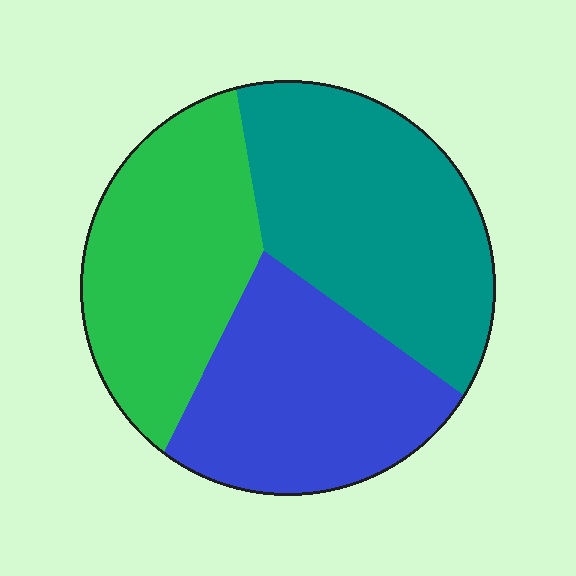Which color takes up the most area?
Teal, at roughly 35%.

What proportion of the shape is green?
Green takes up between a quarter and a half of the shape.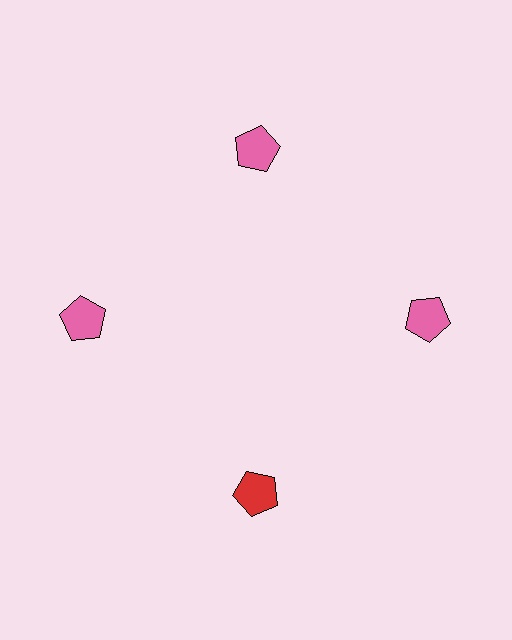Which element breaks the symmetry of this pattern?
The red pentagon at roughly the 6 o'clock position breaks the symmetry. All other shapes are pink pentagons.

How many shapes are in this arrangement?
There are 4 shapes arranged in a ring pattern.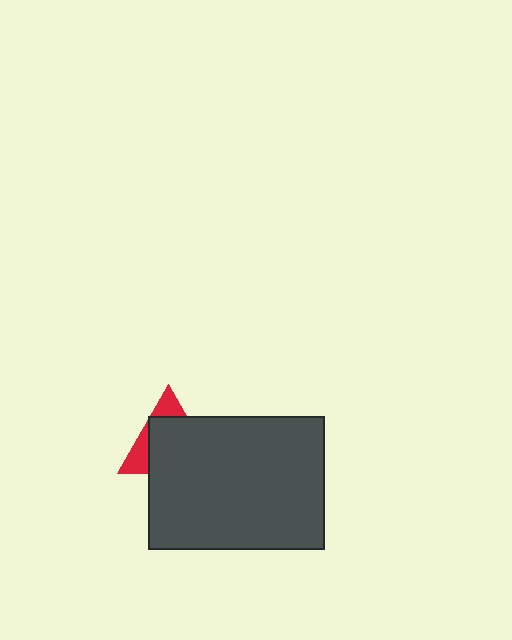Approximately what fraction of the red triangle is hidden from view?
Roughly 70% of the red triangle is hidden behind the dark gray rectangle.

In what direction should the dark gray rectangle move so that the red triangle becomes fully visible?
The dark gray rectangle should move toward the lower-right. That is the shortest direction to clear the overlap and leave the red triangle fully visible.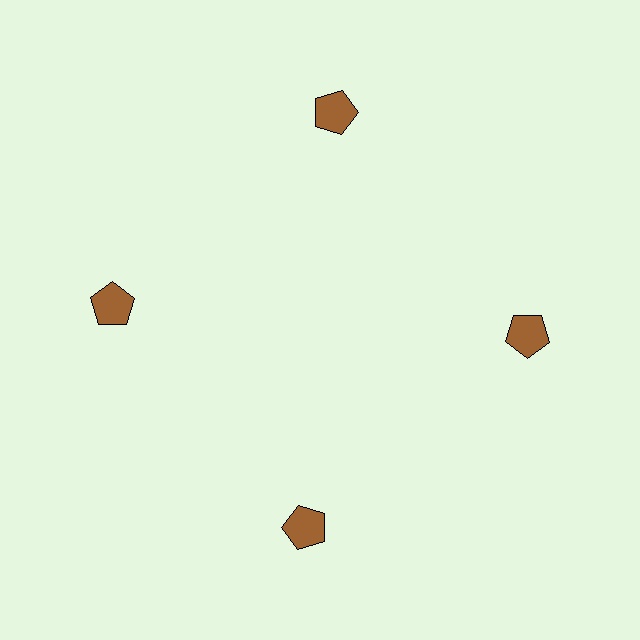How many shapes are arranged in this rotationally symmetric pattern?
There are 4 shapes, arranged in 4 groups of 1.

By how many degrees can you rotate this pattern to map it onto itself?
The pattern maps onto itself every 90 degrees of rotation.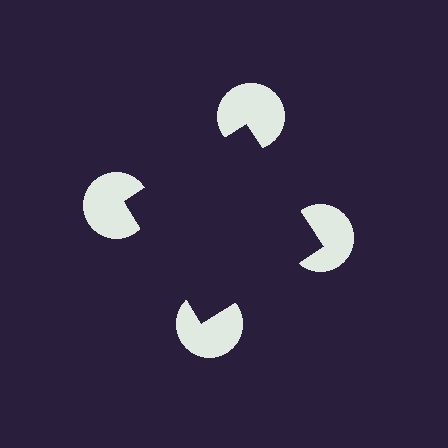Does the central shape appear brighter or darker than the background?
It typically appears slightly darker than the background, even though no actual brightness change is drawn.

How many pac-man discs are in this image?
There are 4 — one at each vertex of the illusory square.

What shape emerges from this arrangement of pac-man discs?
An illusory square — its edges are inferred from the aligned wedge cuts in the pac-man discs, not physically drawn.